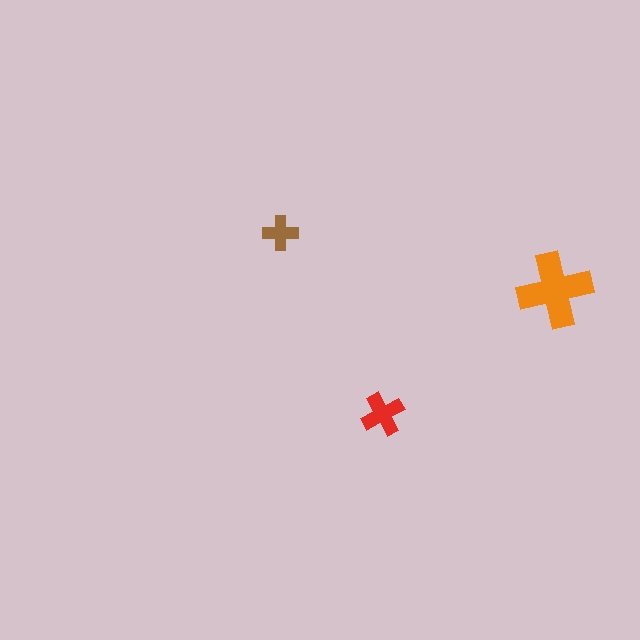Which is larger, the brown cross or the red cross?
The red one.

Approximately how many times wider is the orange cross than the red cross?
About 1.5 times wider.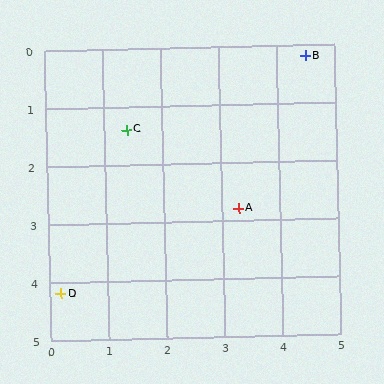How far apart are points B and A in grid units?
Points B and A are about 2.9 grid units apart.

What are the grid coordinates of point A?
Point A is at approximately (3.3, 2.8).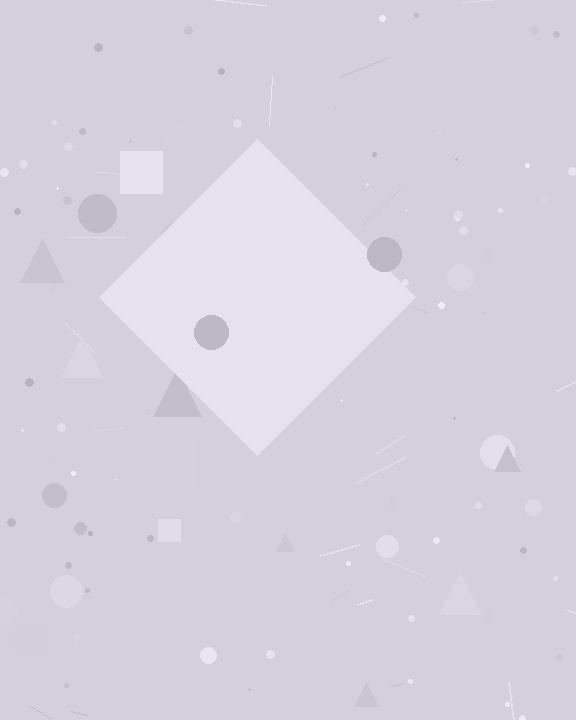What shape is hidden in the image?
A diamond is hidden in the image.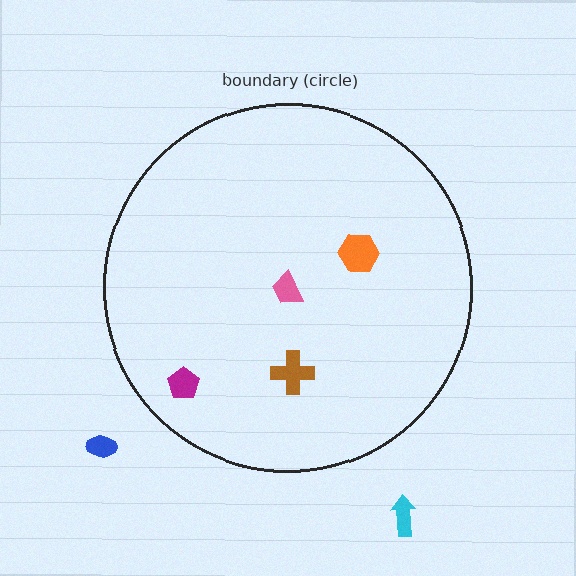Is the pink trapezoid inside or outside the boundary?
Inside.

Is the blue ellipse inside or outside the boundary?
Outside.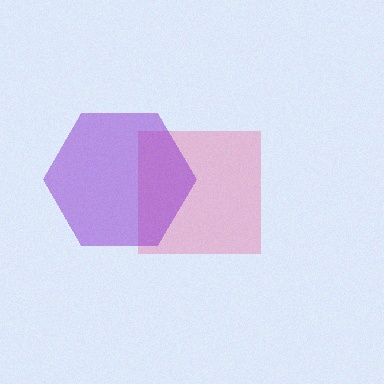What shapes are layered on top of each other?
The layered shapes are: a pink square, a purple hexagon.